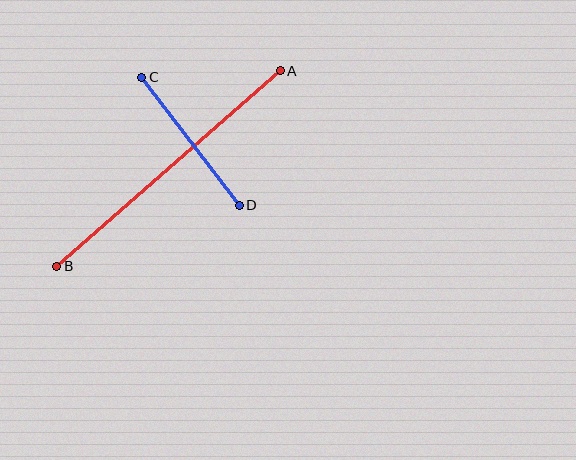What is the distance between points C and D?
The distance is approximately 161 pixels.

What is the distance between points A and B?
The distance is approximately 297 pixels.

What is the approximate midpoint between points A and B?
The midpoint is at approximately (168, 168) pixels.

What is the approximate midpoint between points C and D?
The midpoint is at approximately (191, 141) pixels.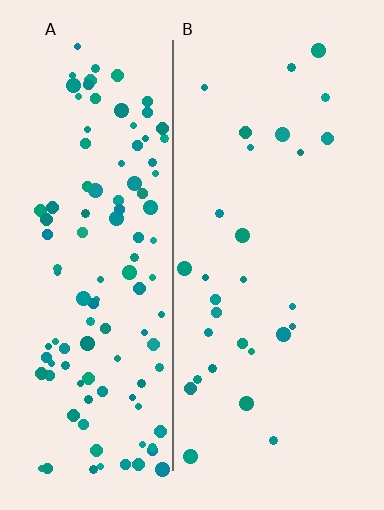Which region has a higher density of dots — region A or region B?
A (the left).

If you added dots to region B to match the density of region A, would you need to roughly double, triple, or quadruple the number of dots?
Approximately quadruple.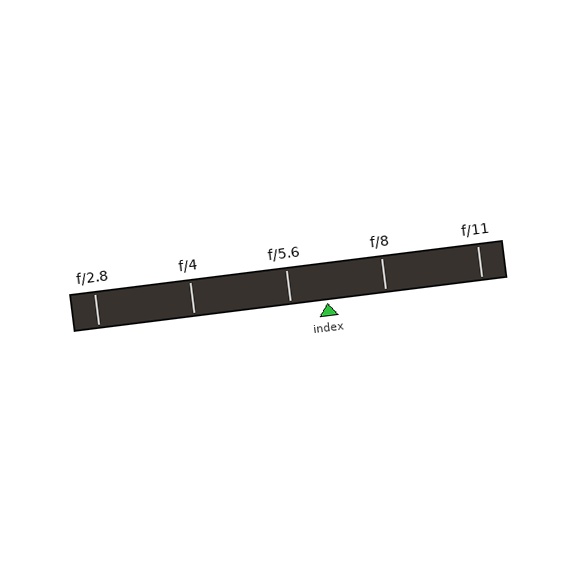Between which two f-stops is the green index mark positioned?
The index mark is between f/5.6 and f/8.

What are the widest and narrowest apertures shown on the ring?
The widest aperture shown is f/2.8 and the narrowest is f/11.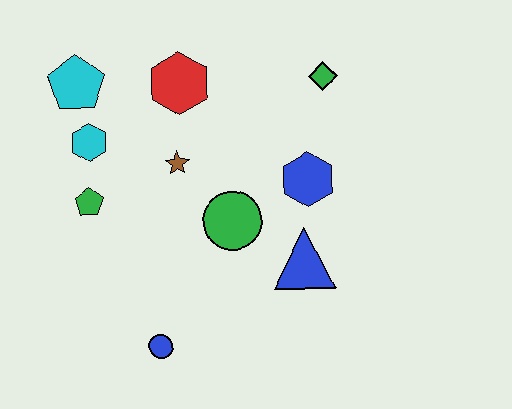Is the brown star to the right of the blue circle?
Yes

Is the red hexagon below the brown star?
No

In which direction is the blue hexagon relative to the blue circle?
The blue hexagon is above the blue circle.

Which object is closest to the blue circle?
The green circle is closest to the blue circle.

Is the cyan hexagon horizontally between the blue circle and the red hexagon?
No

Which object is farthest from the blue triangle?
The cyan pentagon is farthest from the blue triangle.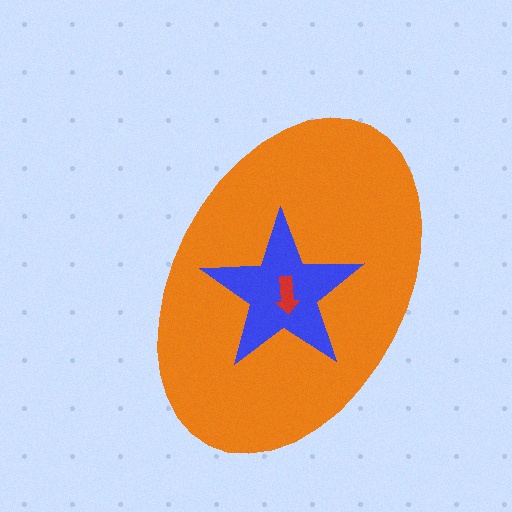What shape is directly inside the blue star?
The red arrow.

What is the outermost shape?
The orange ellipse.